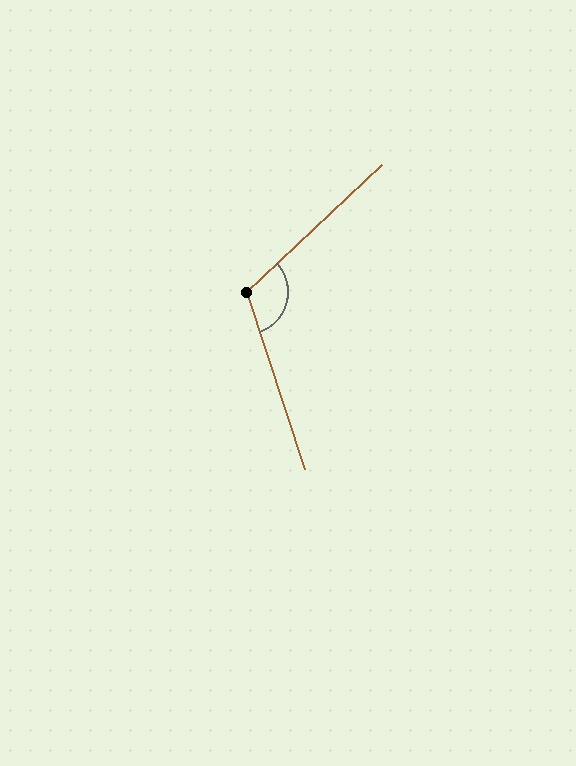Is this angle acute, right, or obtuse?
It is obtuse.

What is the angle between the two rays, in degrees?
Approximately 115 degrees.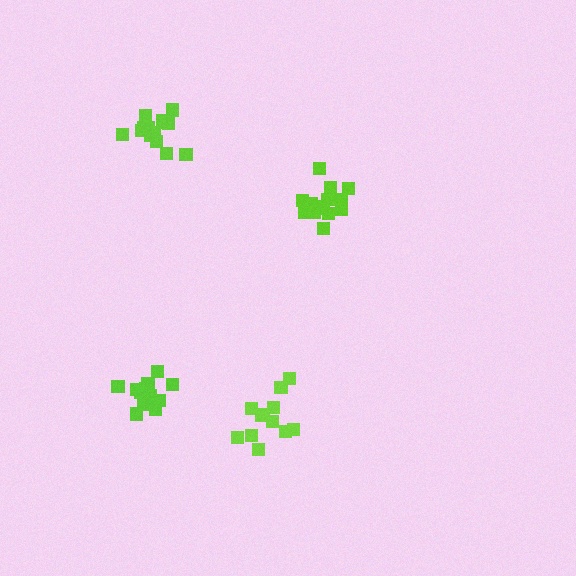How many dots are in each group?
Group 1: 15 dots, Group 2: 12 dots, Group 3: 15 dots, Group 4: 13 dots (55 total).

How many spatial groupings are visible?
There are 4 spatial groupings.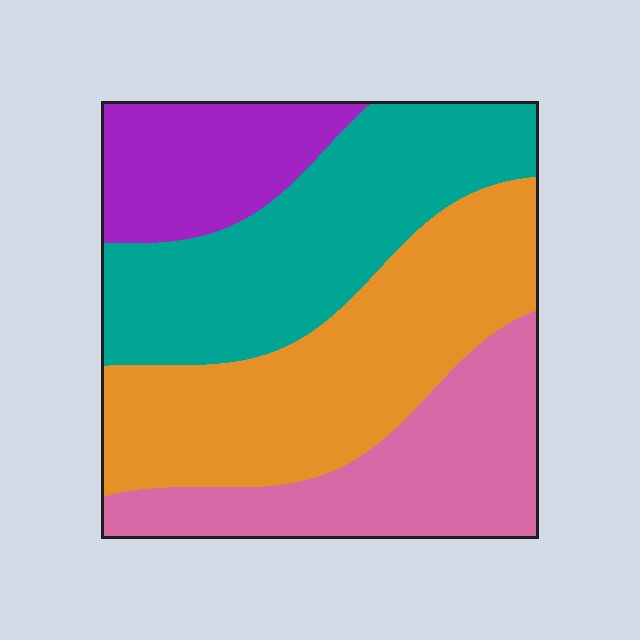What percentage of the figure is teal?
Teal covers roughly 30% of the figure.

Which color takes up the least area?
Purple, at roughly 15%.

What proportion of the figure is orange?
Orange covers 33% of the figure.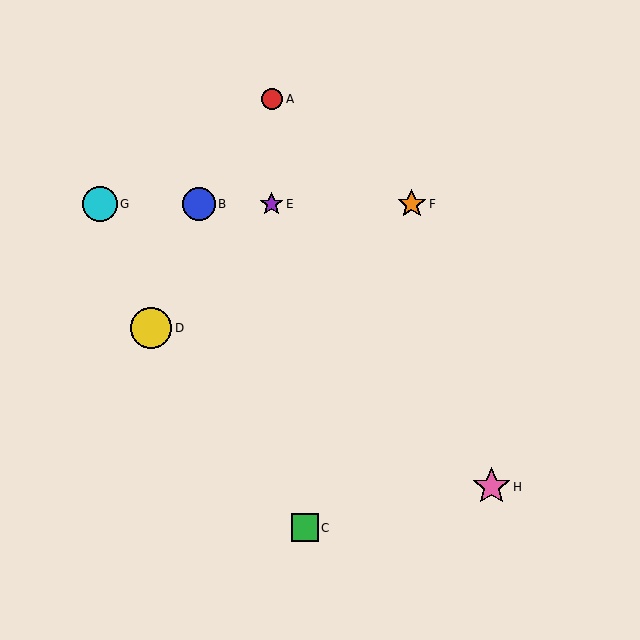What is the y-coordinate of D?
Object D is at y≈328.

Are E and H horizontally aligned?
No, E is at y≈204 and H is at y≈487.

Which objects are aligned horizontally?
Objects B, E, F, G are aligned horizontally.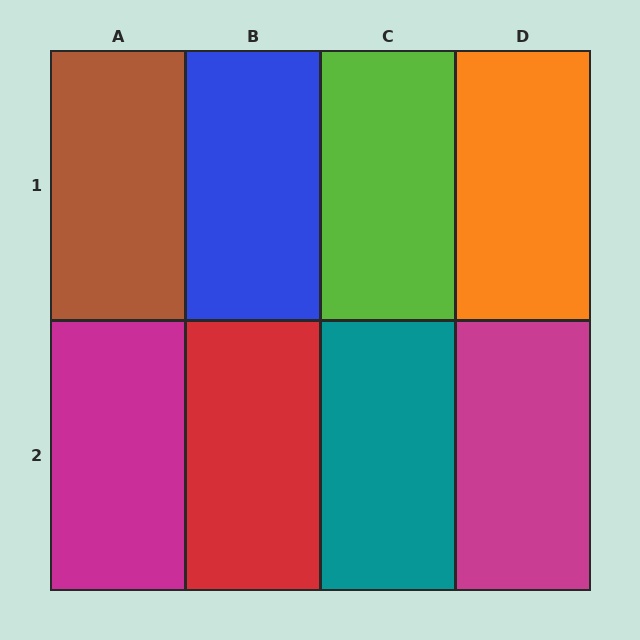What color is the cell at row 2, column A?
Magenta.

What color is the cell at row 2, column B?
Red.